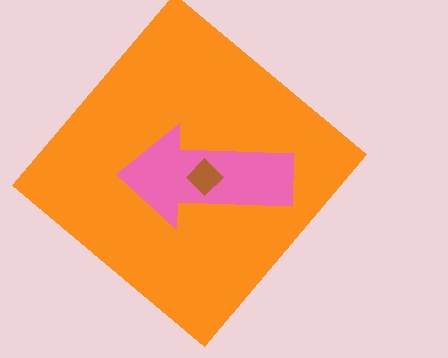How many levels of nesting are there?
3.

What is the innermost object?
The brown diamond.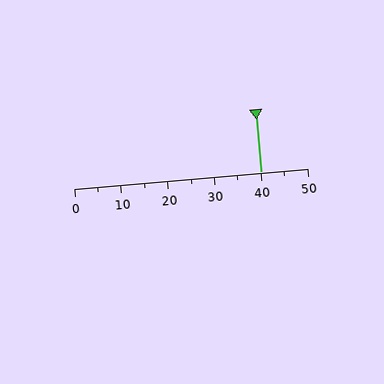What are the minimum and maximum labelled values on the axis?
The axis runs from 0 to 50.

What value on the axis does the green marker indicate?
The marker indicates approximately 40.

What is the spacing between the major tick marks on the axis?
The major ticks are spaced 10 apart.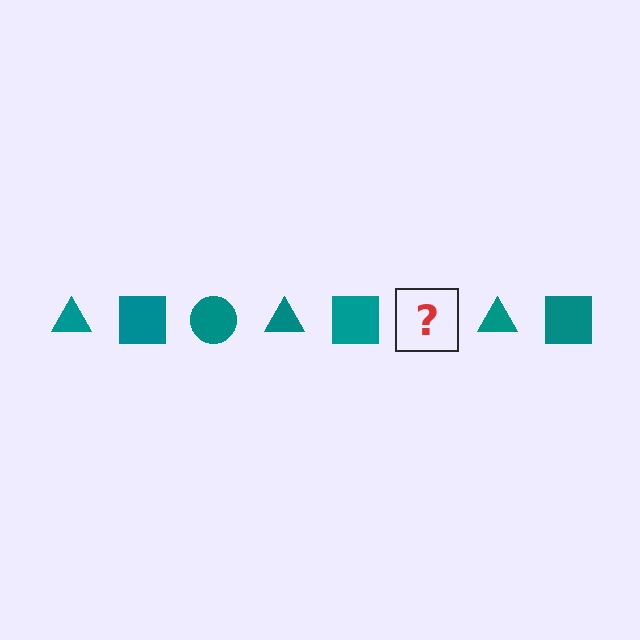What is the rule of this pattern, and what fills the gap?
The rule is that the pattern cycles through triangle, square, circle shapes in teal. The gap should be filled with a teal circle.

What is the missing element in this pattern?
The missing element is a teal circle.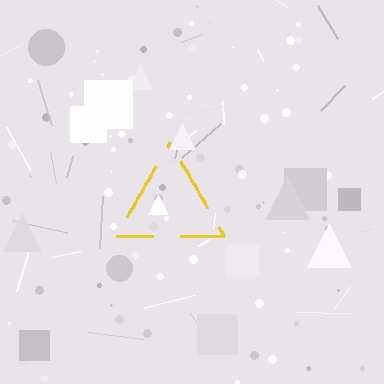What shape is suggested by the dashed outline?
The dashed outline suggests a triangle.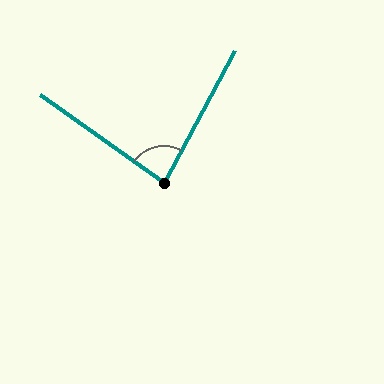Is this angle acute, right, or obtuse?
It is acute.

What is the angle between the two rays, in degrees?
Approximately 83 degrees.